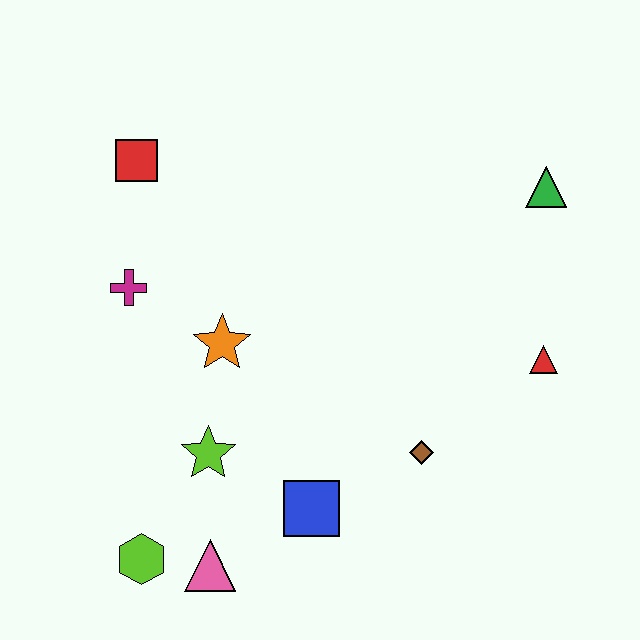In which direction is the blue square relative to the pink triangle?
The blue square is to the right of the pink triangle.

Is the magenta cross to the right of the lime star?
No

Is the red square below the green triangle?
No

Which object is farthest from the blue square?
The green triangle is farthest from the blue square.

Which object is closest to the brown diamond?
The blue square is closest to the brown diamond.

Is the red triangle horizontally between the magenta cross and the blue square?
No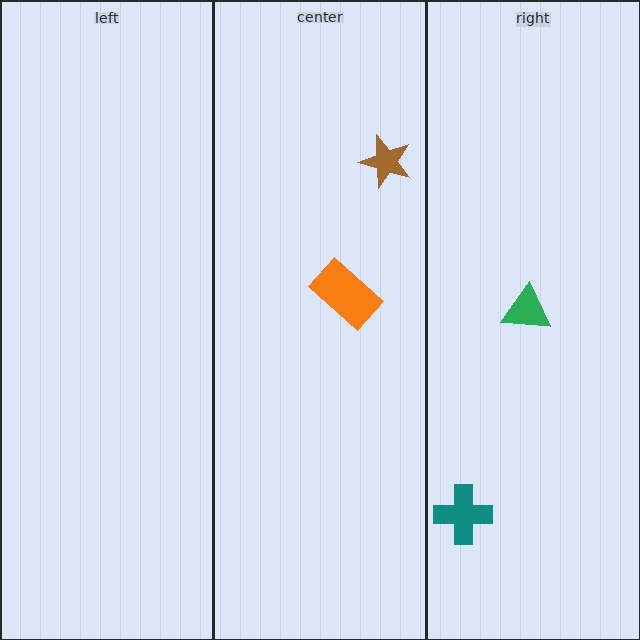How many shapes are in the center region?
2.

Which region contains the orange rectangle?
The center region.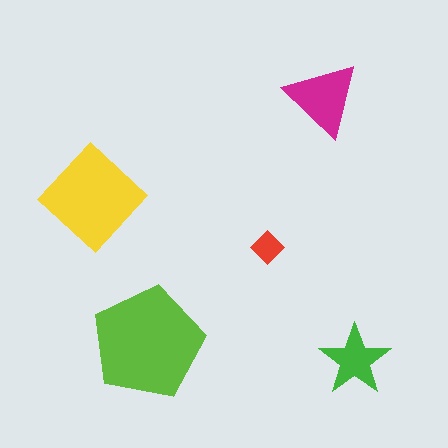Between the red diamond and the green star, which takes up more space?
The green star.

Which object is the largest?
The lime pentagon.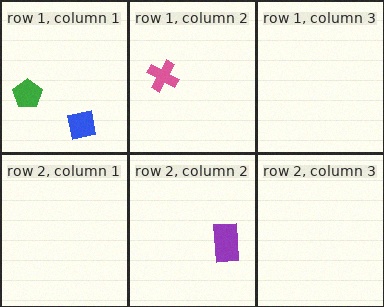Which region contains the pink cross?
The row 1, column 2 region.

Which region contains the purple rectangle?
The row 2, column 2 region.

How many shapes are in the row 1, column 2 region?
1.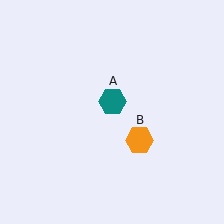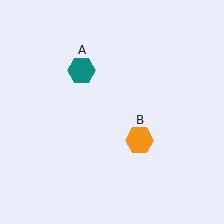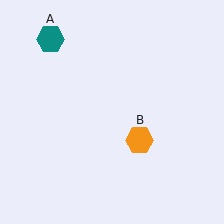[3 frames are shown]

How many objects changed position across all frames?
1 object changed position: teal hexagon (object A).